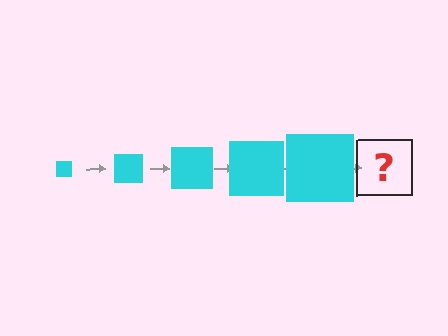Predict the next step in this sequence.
The next step is a cyan square, larger than the previous one.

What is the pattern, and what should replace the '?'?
The pattern is that the square gets progressively larger each step. The '?' should be a cyan square, larger than the previous one.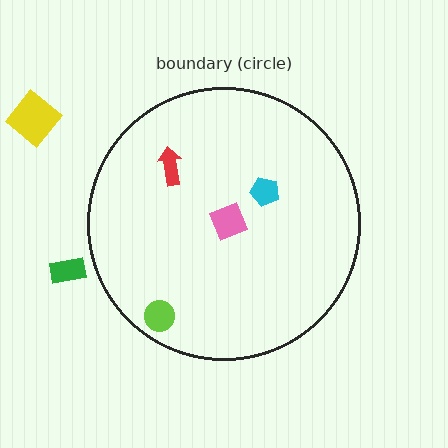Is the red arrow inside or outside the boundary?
Inside.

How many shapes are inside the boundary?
4 inside, 2 outside.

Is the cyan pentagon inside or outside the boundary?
Inside.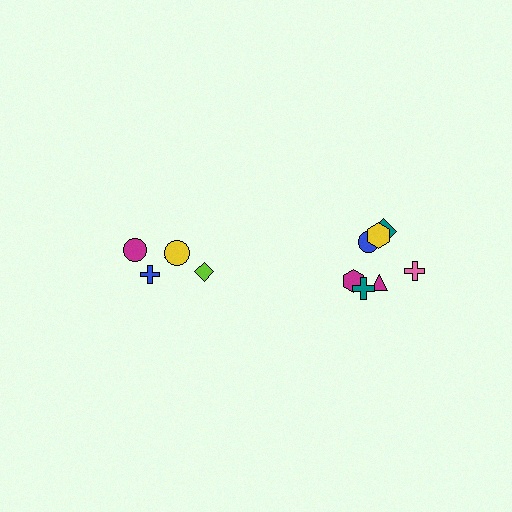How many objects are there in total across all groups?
There are 12 objects.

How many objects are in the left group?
There are 5 objects.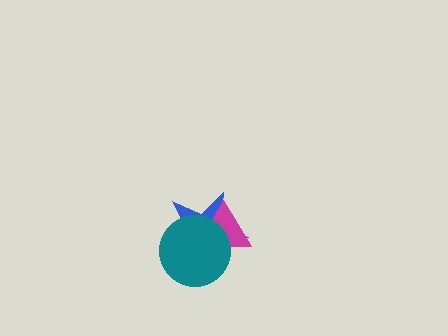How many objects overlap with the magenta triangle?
2 objects overlap with the magenta triangle.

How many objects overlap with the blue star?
2 objects overlap with the blue star.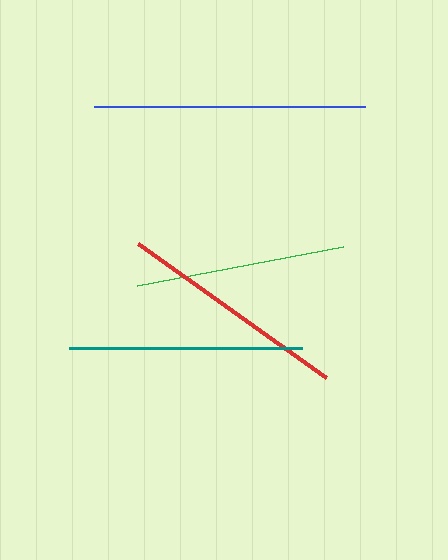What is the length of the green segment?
The green segment is approximately 210 pixels long.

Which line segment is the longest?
The blue line is the longest at approximately 271 pixels.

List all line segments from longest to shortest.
From longest to shortest: blue, teal, red, green.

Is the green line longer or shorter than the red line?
The red line is longer than the green line.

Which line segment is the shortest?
The green line is the shortest at approximately 210 pixels.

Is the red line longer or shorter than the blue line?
The blue line is longer than the red line.